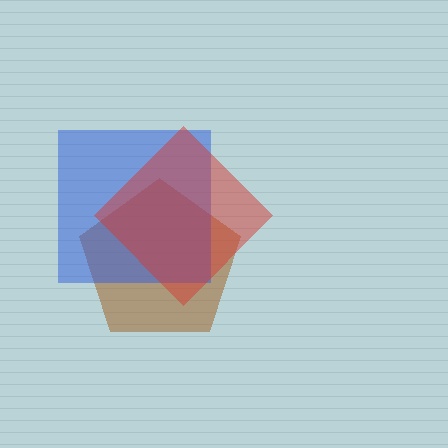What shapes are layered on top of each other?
The layered shapes are: a brown pentagon, a blue square, a red diamond.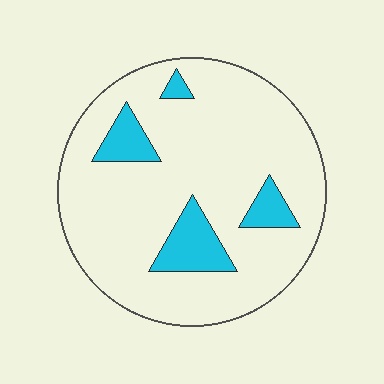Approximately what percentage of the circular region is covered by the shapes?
Approximately 15%.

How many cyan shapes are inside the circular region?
4.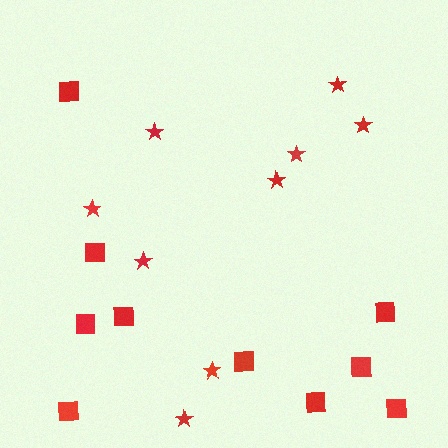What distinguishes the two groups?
There are 2 groups: one group of squares (10) and one group of stars (9).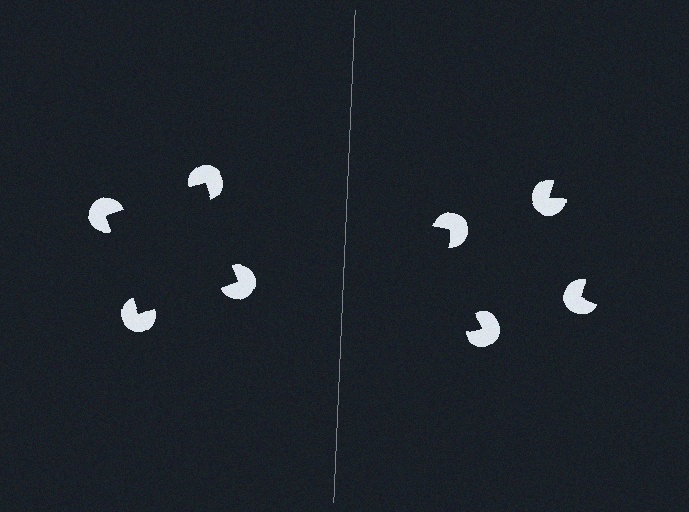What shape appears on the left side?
An illusory square.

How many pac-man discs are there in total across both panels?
8 — 4 on each side.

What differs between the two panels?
The pac-man discs are positioned identically on both sides; only the wedge orientations differ. On the left they align to a square; on the right they are misaligned.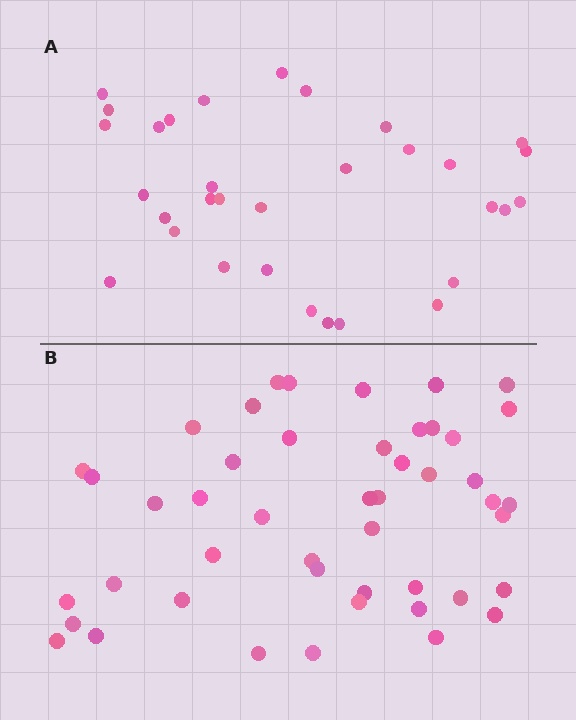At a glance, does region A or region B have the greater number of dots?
Region B (the bottom region) has more dots.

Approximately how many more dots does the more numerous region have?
Region B has approximately 15 more dots than region A.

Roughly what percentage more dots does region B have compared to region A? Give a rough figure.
About 45% more.